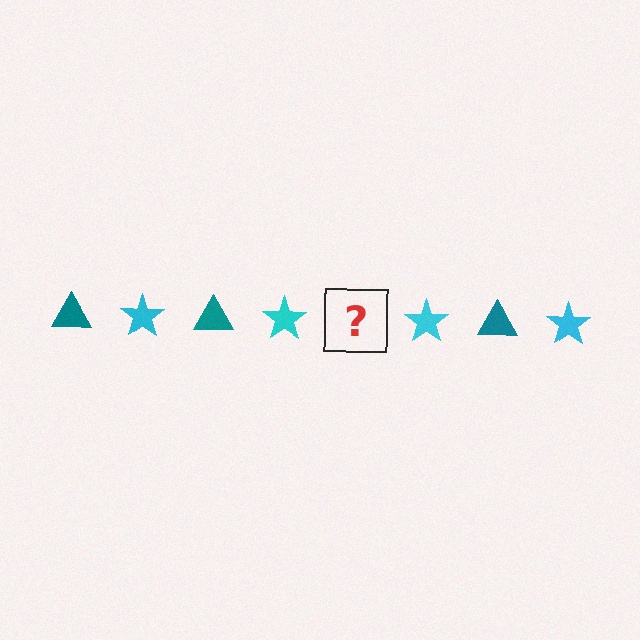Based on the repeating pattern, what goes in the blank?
The blank should be a teal triangle.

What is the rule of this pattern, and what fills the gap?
The rule is that the pattern alternates between teal triangle and cyan star. The gap should be filled with a teal triangle.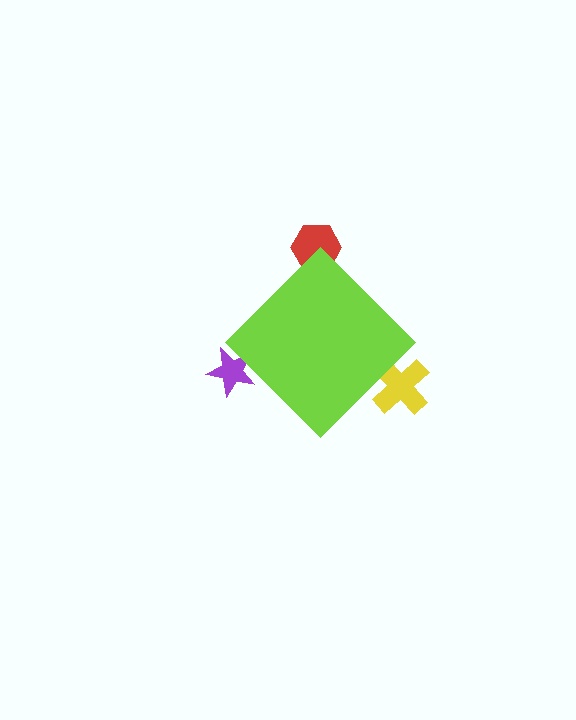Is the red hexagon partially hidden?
Yes, the red hexagon is partially hidden behind the lime diamond.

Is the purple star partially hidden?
Yes, the purple star is partially hidden behind the lime diamond.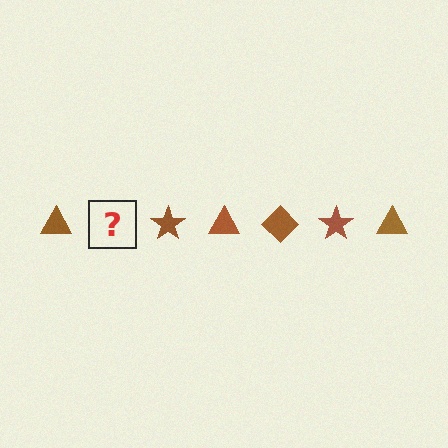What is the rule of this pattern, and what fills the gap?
The rule is that the pattern cycles through triangle, diamond, star shapes in brown. The gap should be filled with a brown diamond.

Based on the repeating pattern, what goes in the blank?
The blank should be a brown diamond.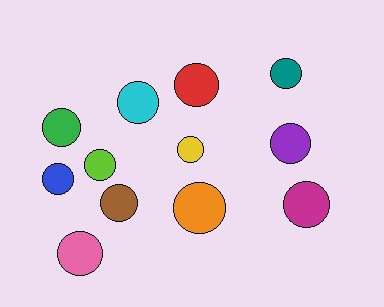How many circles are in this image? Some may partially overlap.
There are 12 circles.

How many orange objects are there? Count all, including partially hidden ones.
There is 1 orange object.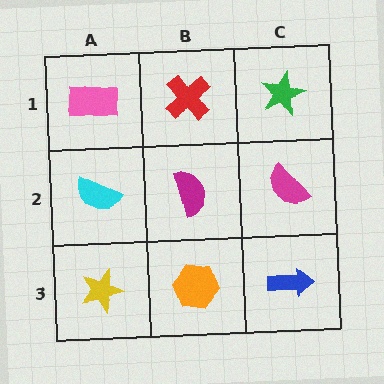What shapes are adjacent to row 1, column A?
A cyan semicircle (row 2, column A), a red cross (row 1, column B).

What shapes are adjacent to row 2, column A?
A pink rectangle (row 1, column A), a yellow star (row 3, column A), a magenta semicircle (row 2, column B).